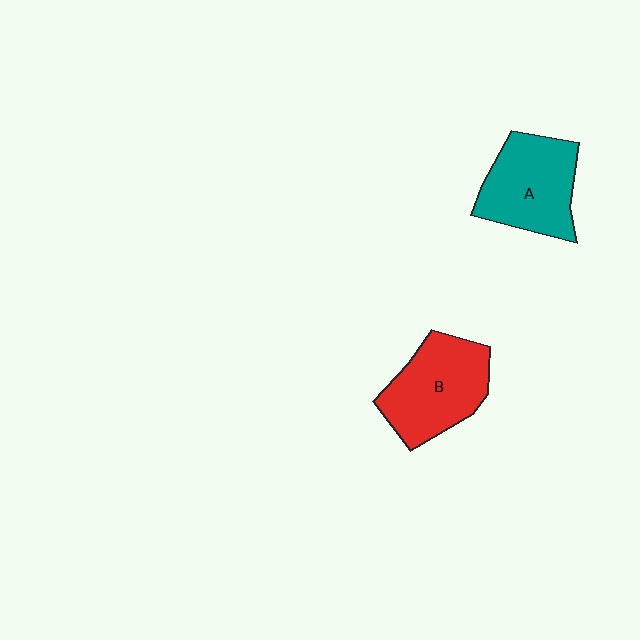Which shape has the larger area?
Shape B (red).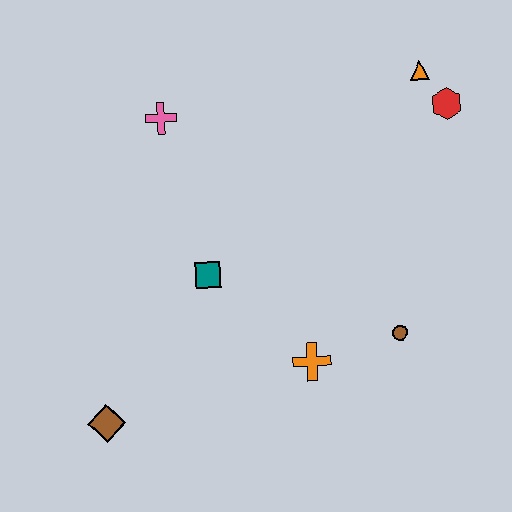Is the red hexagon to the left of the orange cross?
No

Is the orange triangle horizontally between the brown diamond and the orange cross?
No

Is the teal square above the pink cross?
No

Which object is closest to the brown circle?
The orange cross is closest to the brown circle.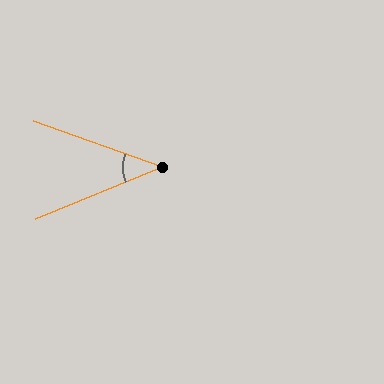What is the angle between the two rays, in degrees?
Approximately 42 degrees.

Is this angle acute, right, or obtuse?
It is acute.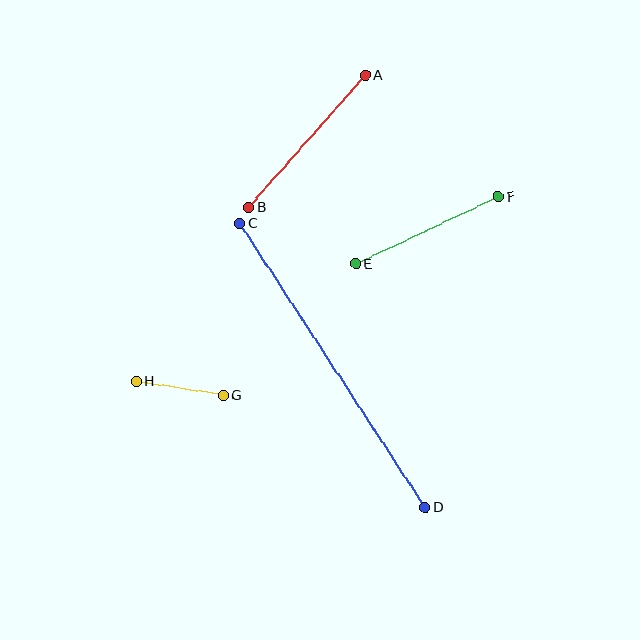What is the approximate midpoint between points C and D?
The midpoint is at approximately (332, 365) pixels.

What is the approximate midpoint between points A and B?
The midpoint is at approximately (307, 141) pixels.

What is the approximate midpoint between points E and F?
The midpoint is at approximately (427, 230) pixels.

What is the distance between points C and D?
The distance is approximately 339 pixels.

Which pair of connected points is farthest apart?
Points C and D are farthest apart.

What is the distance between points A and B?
The distance is approximately 176 pixels.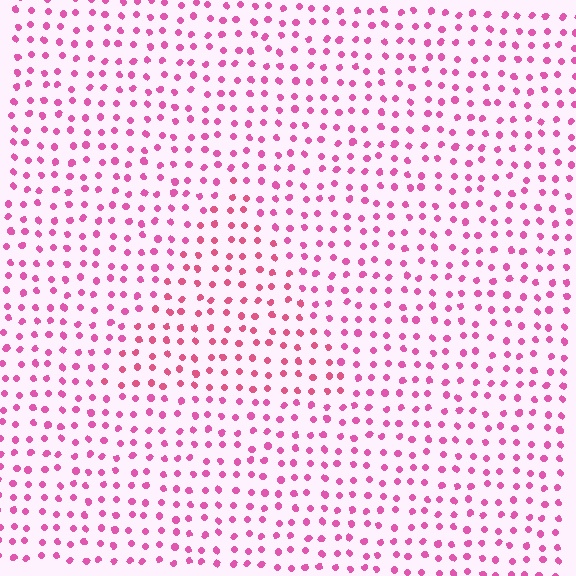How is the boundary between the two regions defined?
The boundary is defined purely by a slight shift in hue (about 18 degrees). Spacing, size, and orientation are identical on both sides.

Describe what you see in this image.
The image is filled with small pink elements in a uniform arrangement. A triangle-shaped region is visible where the elements are tinted to a slightly different hue, forming a subtle color boundary.